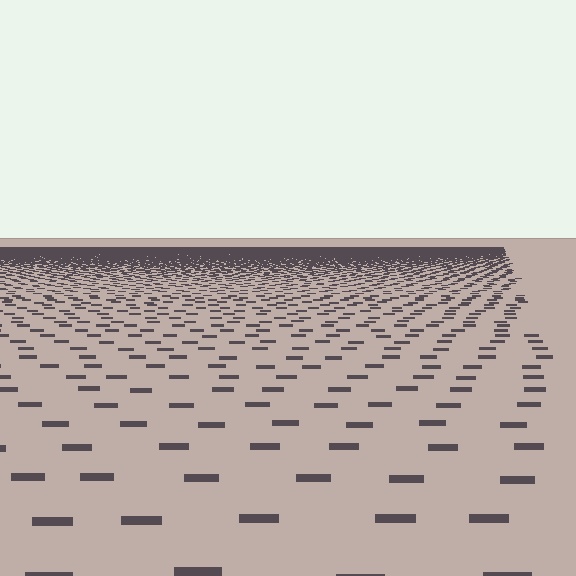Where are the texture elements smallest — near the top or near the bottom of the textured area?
Near the top.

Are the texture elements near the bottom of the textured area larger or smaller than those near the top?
Larger. Near the bottom, elements are closer to the viewer and appear at a bigger on-screen size.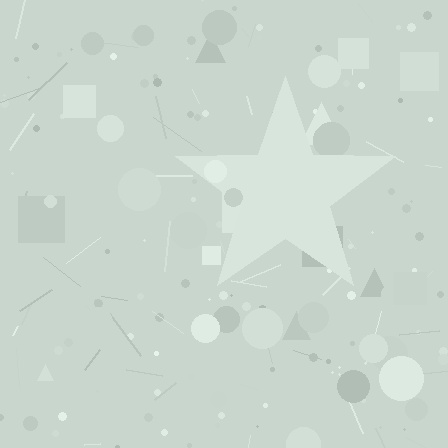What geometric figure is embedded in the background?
A star is embedded in the background.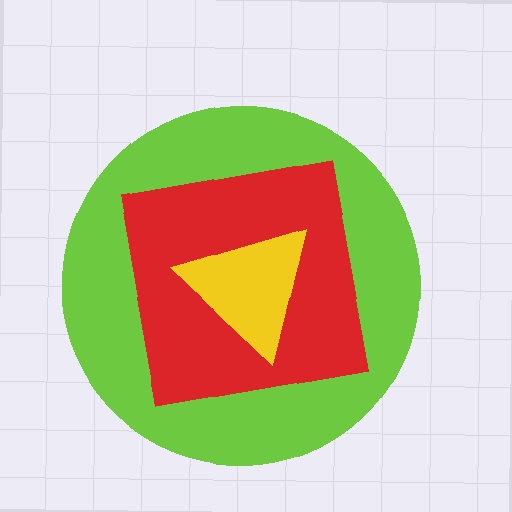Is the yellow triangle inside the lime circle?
Yes.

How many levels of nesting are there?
3.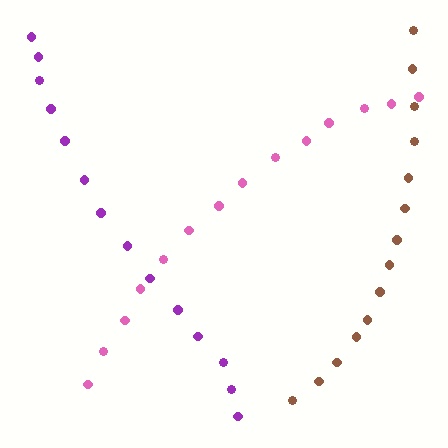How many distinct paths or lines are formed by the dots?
There are 3 distinct paths.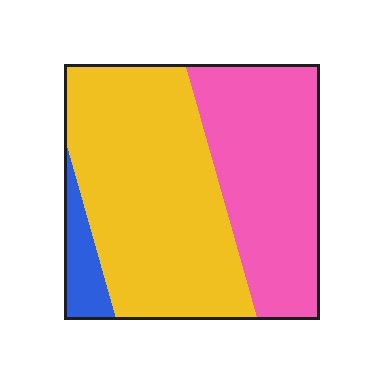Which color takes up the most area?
Yellow, at roughly 55%.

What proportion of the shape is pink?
Pink covers roughly 40% of the shape.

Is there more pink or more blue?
Pink.